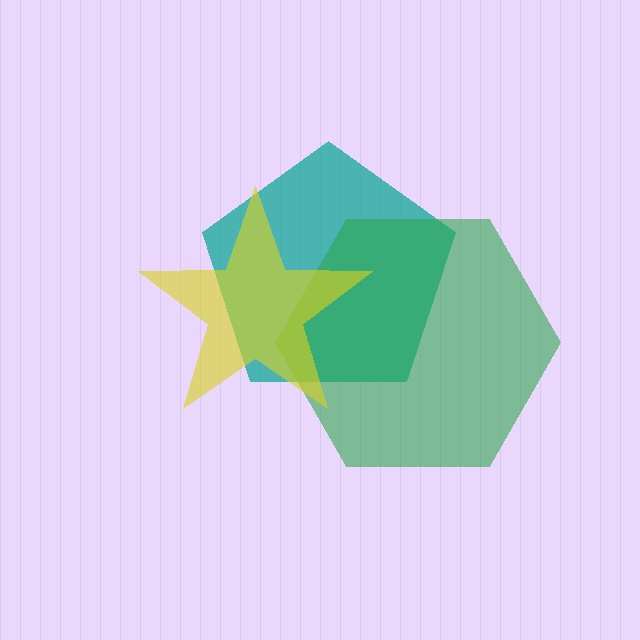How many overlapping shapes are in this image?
There are 3 overlapping shapes in the image.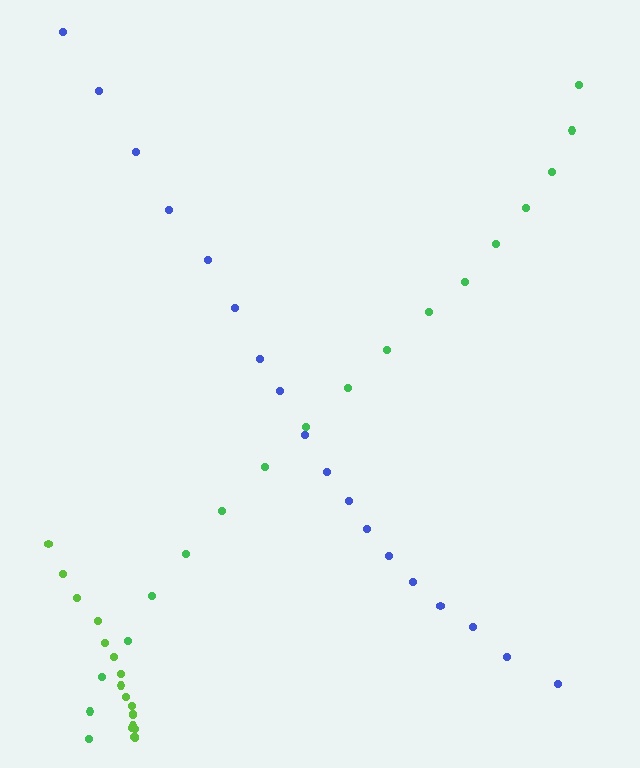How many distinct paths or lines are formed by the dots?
There are 3 distinct paths.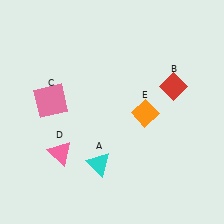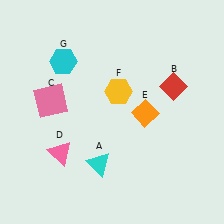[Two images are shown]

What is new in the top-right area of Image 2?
A yellow hexagon (F) was added in the top-right area of Image 2.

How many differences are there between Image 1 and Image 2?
There are 2 differences between the two images.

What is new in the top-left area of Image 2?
A cyan hexagon (G) was added in the top-left area of Image 2.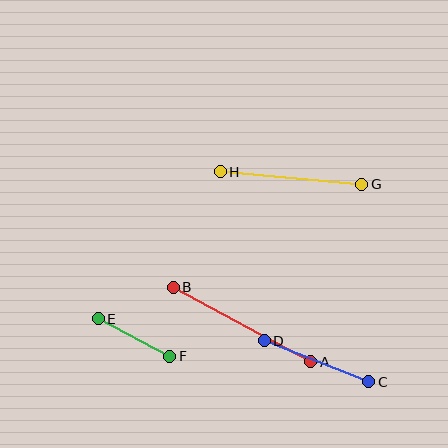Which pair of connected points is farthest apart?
Points A and B are farthest apart.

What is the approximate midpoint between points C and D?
The midpoint is at approximately (317, 361) pixels.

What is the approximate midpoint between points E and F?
The midpoint is at approximately (134, 338) pixels.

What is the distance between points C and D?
The distance is approximately 112 pixels.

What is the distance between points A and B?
The distance is approximately 157 pixels.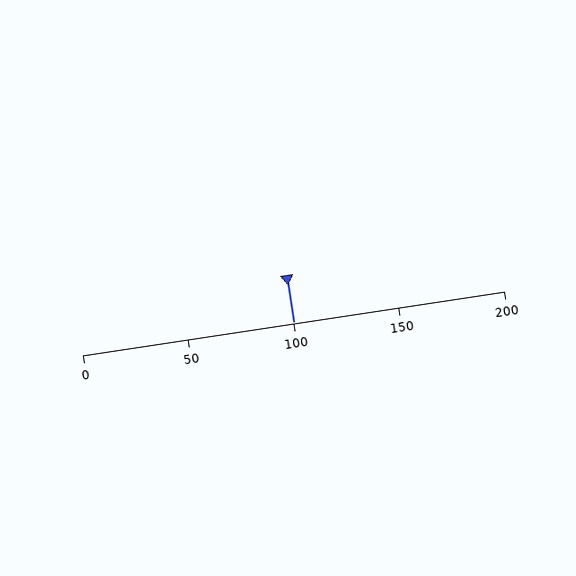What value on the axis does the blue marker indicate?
The marker indicates approximately 100.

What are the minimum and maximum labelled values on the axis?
The axis runs from 0 to 200.